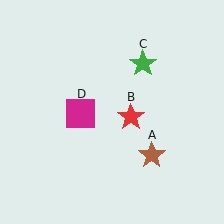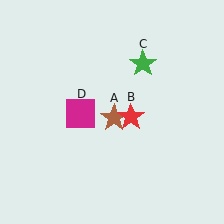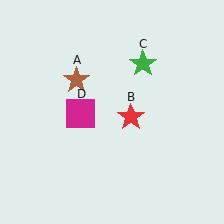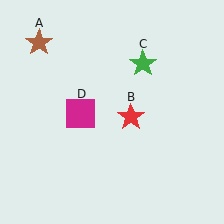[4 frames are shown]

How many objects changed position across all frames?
1 object changed position: brown star (object A).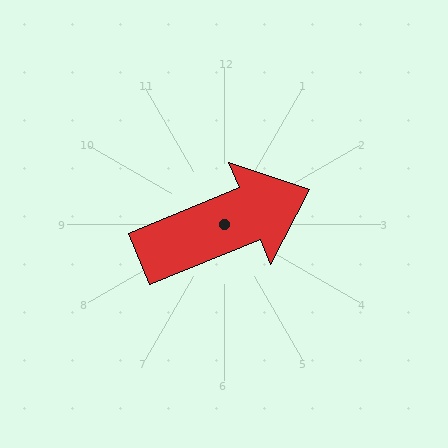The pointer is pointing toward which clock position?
Roughly 2 o'clock.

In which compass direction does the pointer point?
East.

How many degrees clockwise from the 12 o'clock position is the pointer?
Approximately 68 degrees.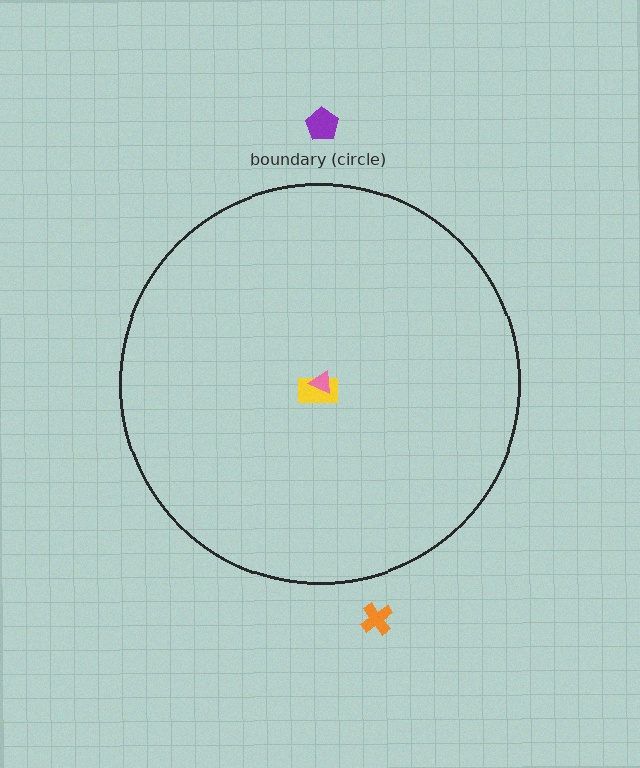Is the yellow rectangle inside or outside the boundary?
Inside.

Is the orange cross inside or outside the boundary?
Outside.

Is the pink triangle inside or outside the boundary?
Inside.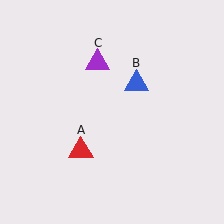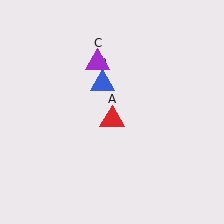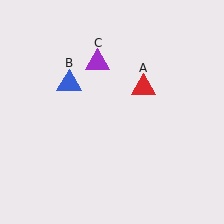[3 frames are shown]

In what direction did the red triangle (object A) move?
The red triangle (object A) moved up and to the right.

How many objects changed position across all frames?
2 objects changed position: red triangle (object A), blue triangle (object B).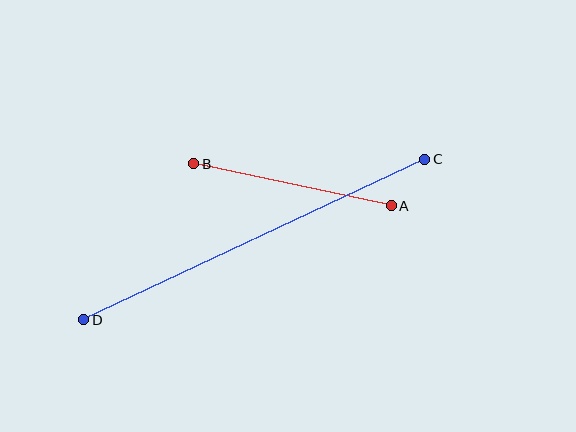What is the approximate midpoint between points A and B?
The midpoint is at approximately (292, 185) pixels.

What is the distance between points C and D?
The distance is approximately 377 pixels.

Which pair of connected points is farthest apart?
Points C and D are farthest apart.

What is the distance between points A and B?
The distance is approximately 202 pixels.